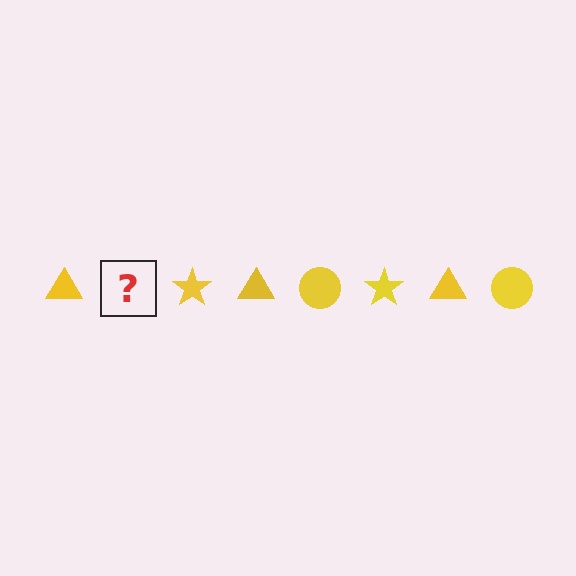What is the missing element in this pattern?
The missing element is a yellow circle.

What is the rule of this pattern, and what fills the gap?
The rule is that the pattern cycles through triangle, circle, star shapes in yellow. The gap should be filled with a yellow circle.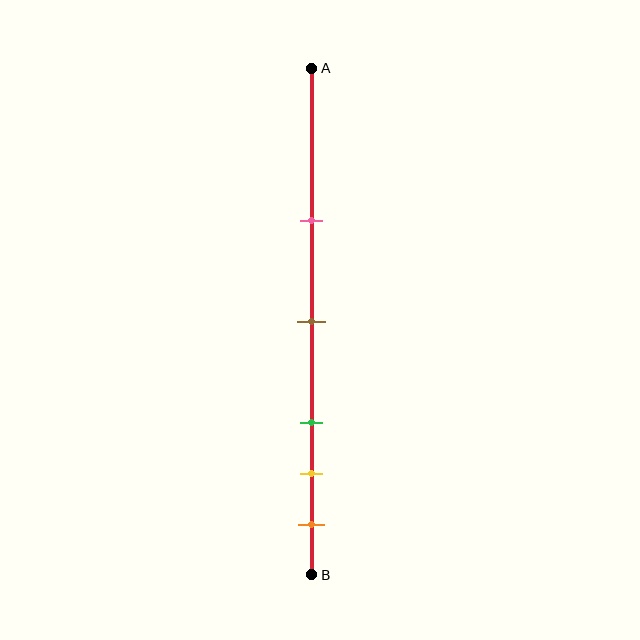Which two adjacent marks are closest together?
The yellow and orange marks are the closest adjacent pair.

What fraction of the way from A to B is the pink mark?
The pink mark is approximately 30% (0.3) of the way from A to B.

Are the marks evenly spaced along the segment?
No, the marks are not evenly spaced.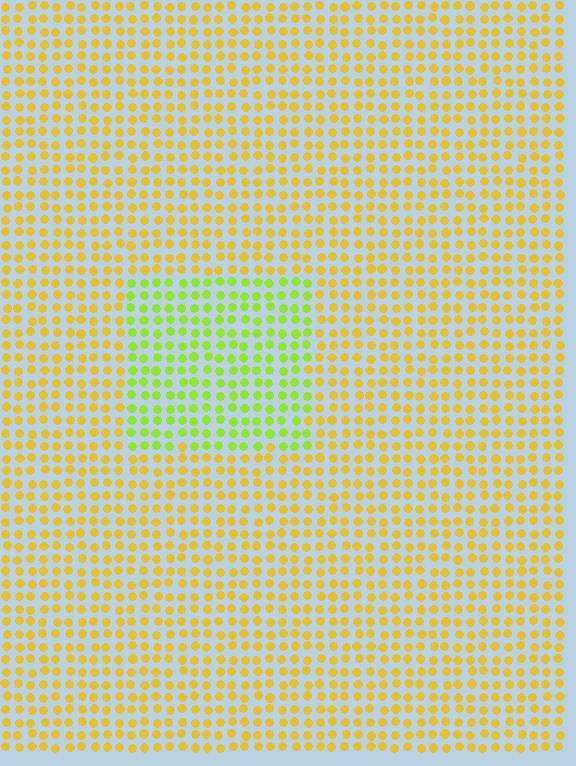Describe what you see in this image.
The image is filled with small yellow elements in a uniform arrangement. A rectangle-shaped region is visible where the elements are tinted to a slightly different hue, forming a subtle color boundary.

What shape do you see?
I see a rectangle.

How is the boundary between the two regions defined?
The boundary is defined purely by a slight shift in hue (about 41 degrees). Spacing, size, and orientation are identical on both sides.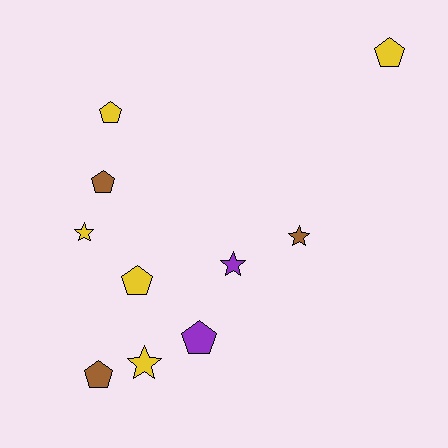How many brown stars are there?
There is 1 brown star.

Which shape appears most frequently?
Pentagon, with 6 objects.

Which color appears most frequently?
Yellow, with 5 objects.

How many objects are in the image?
There are 10 objects.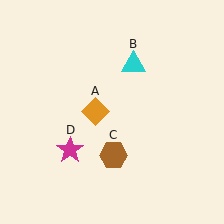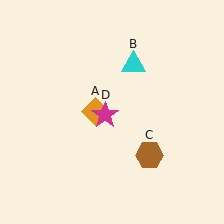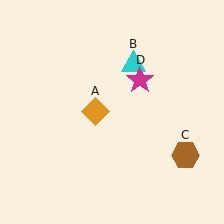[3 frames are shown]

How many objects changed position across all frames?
2 objects changed position: brown hexagon (object C), magenta star (object D).